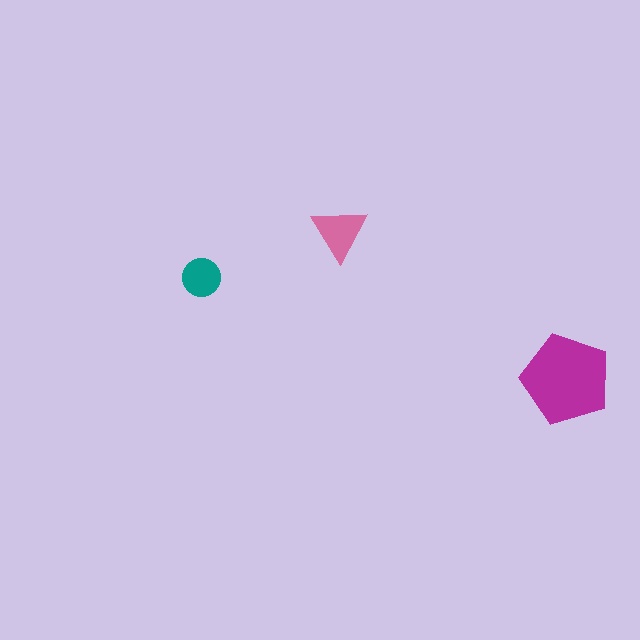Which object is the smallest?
The teal circle.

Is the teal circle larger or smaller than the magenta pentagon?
Smaller.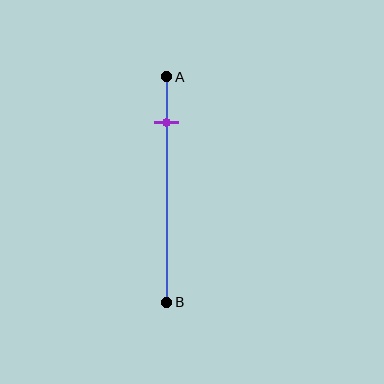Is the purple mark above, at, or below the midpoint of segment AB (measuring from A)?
The purple mark is above the midpoint of segment AB.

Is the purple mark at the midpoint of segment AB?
No, the mark is at about 20% from A, not at the 50% midpoint.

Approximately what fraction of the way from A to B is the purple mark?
The purple mark is approximately 20% of the way from A to B.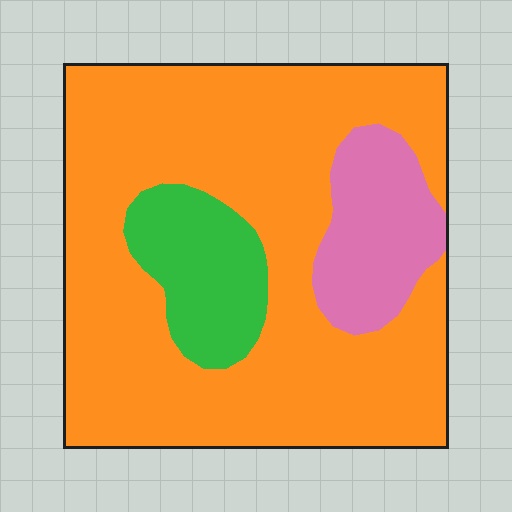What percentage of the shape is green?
Green covers 12% of the shape.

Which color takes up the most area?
Orange, at roughly 75%.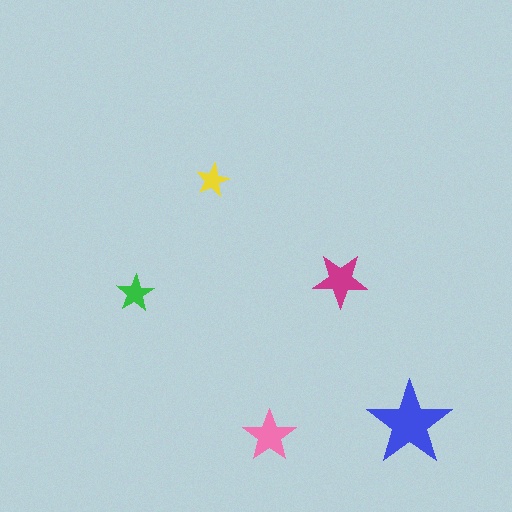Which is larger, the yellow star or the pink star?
The pink one.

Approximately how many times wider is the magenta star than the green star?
About 1.5 times wider.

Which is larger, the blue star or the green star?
The blue one.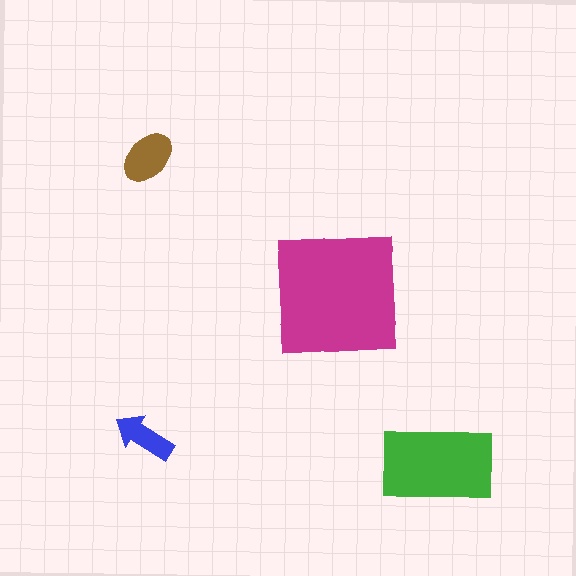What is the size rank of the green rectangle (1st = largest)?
2nd.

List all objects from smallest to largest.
The blue arrow, the brown ellipse, the green rectangle, the magenta square.